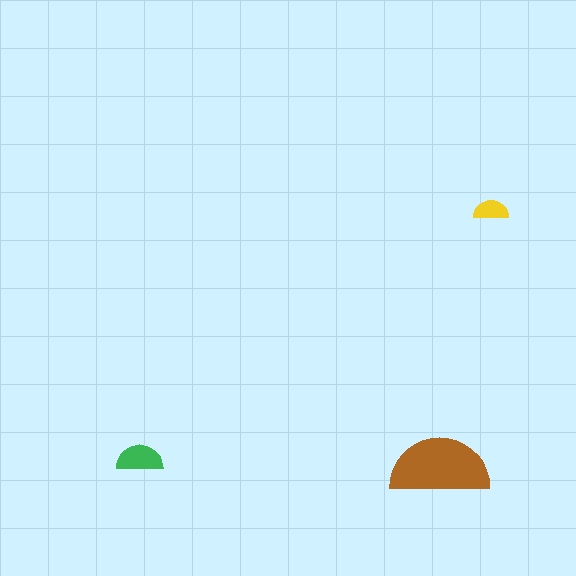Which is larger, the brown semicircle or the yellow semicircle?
The brown one.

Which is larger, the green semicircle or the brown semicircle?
The brown one.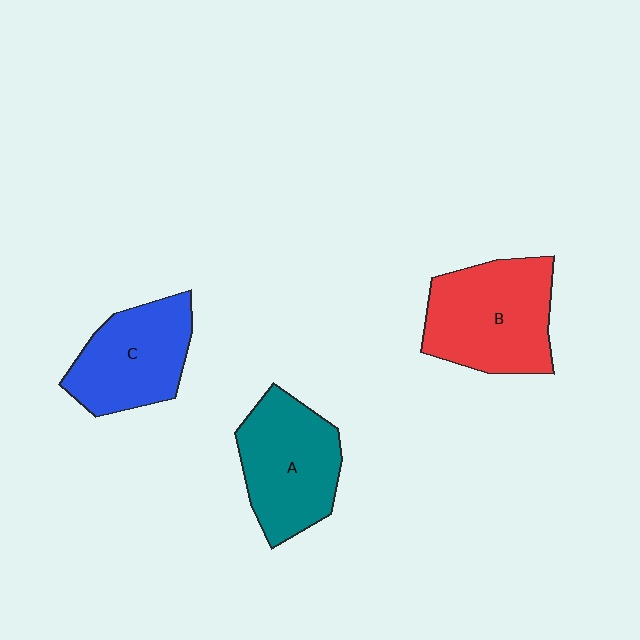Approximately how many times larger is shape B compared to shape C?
Approximately 1.2 times.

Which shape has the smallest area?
Shape C (blue).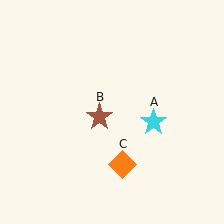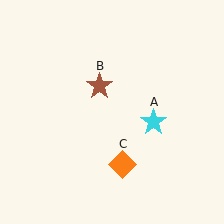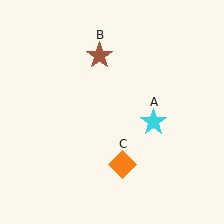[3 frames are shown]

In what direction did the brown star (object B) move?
The brown star (object B) moved up.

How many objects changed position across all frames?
1 object changed position: brown star (object B).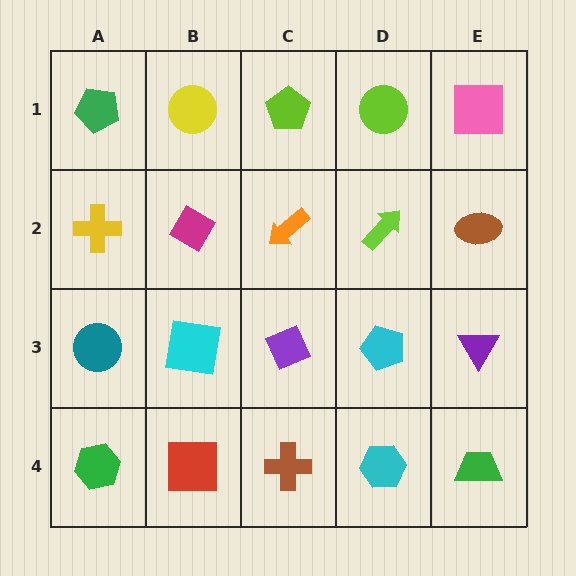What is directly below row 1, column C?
An orange arrow.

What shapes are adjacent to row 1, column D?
A lime arrow (row 2, column D), a lime pentagon (row 1, column C), a pink square (row 1, column E).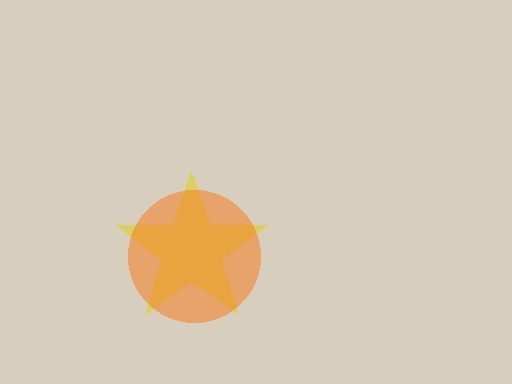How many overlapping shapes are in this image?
There are 2 overlapping shapes in the image.